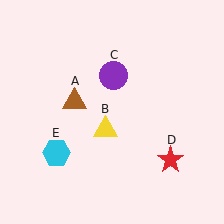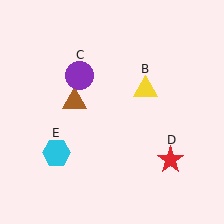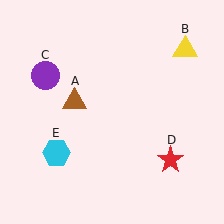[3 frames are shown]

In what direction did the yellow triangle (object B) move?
The yellow triangle (object B) moved up and to the right.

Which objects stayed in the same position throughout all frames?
Brown triangle (object A) and red star (object D) and cyan hexagon (object E) remained stationary.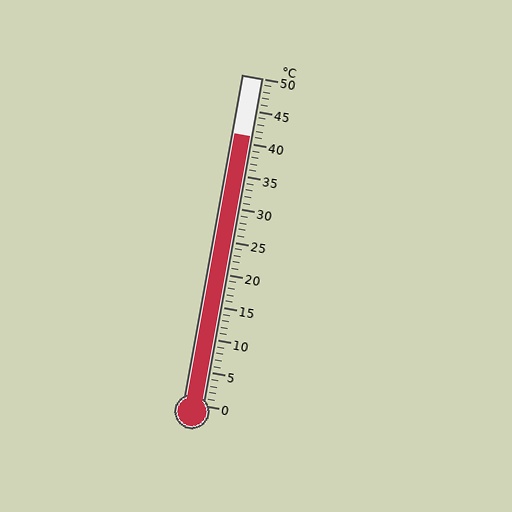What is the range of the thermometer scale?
The thermometer scale ranges from 0°C to 50°C.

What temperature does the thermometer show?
The thermometer shows approximately 41°C.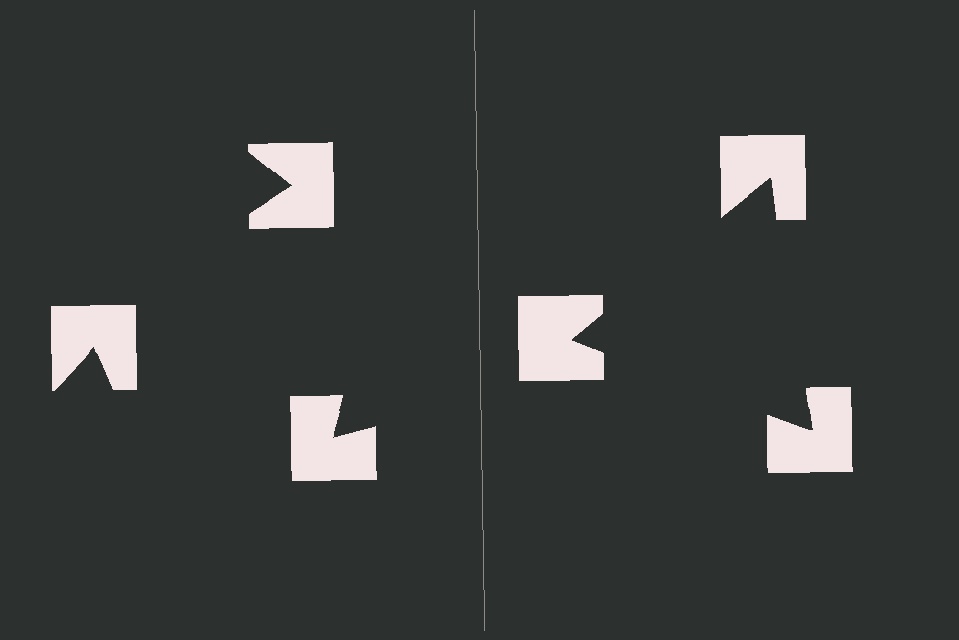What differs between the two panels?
The notched squares are positioned identically on both sides; only the wedge orientations differ. On the right they align to a triangle; on the left they are misaligned.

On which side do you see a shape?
An illusory triangle appears on the right side. On the left side the wedge cuts are rotated, so no coherent shape forms.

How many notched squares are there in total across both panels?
6 — 3 on each side.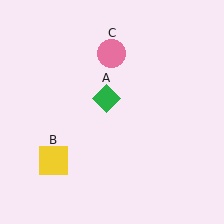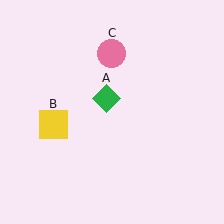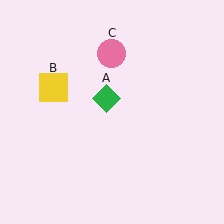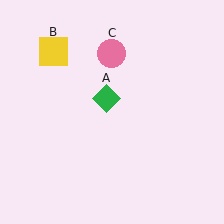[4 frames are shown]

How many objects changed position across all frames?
1 object changed position: yellow square (object B).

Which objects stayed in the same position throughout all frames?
Green diamond (object A) and pink circle (object C) remained stationary.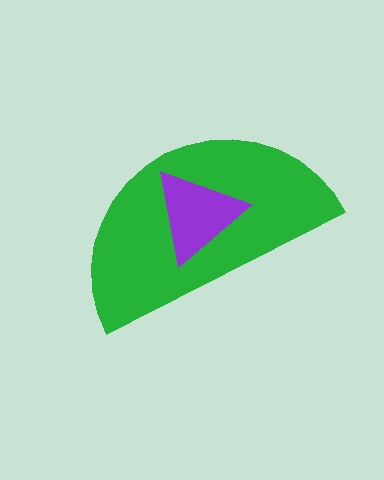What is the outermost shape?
The green semicircle.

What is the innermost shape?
The purple triangle.